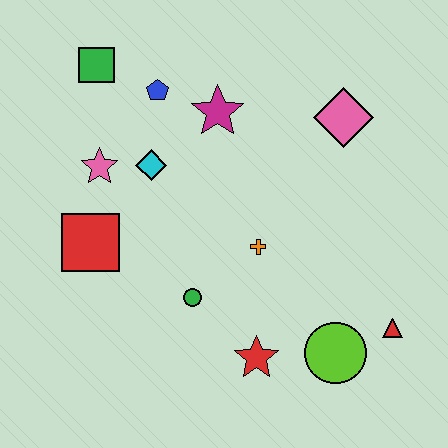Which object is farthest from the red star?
The green square is farthest from the red star.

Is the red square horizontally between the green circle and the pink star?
No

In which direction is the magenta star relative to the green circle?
The magenta star is above the green circle.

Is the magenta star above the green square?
No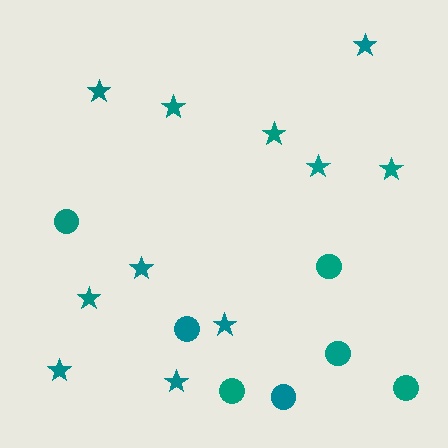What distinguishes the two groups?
There are 2 groups: one group of circles (7) and one group of stars (11).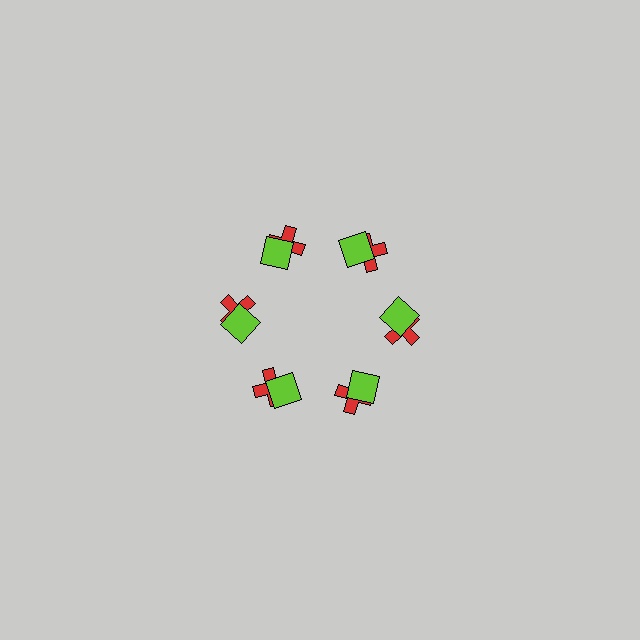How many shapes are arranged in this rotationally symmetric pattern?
There are 12 shapes, arranged in 6 groups of 2.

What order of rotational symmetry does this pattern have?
This pattern has 6-fold rotational symmetry.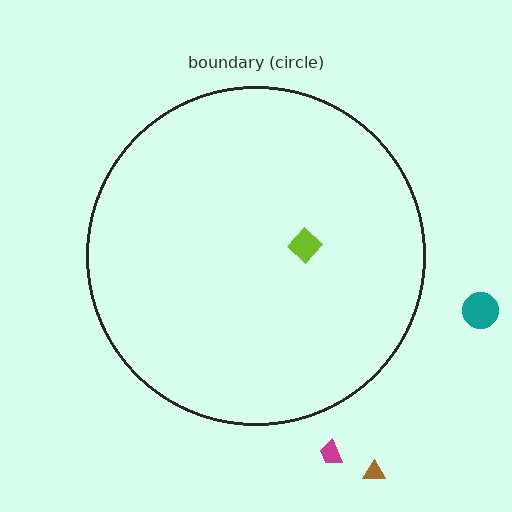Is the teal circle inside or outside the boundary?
Outside.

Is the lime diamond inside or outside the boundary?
Inside.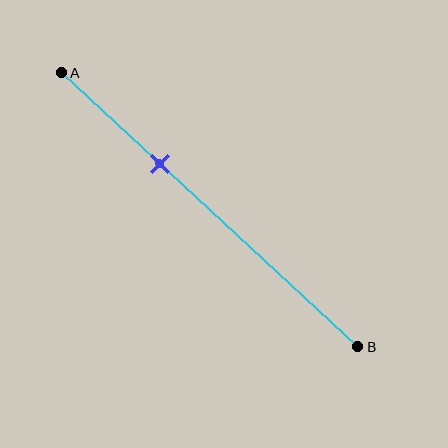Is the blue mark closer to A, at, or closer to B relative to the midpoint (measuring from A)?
The blue mark is closer to point A than the midpoint of segment AB.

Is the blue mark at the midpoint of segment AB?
No, the mark is at about 35% from A, not at the 50% midpoint.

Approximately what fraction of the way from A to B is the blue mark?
The blue mark is approximately 35% of the way from A to B.